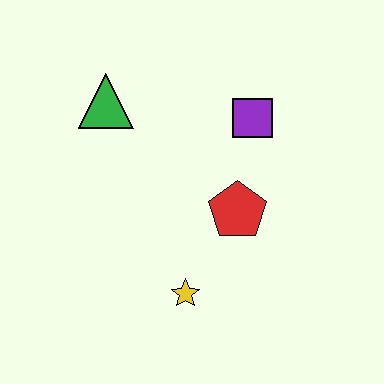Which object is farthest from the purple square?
The yellow star is farthest from the purple square.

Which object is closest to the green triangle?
The purple square is closest to the green triangle.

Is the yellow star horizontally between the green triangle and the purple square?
Yes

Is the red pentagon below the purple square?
Yes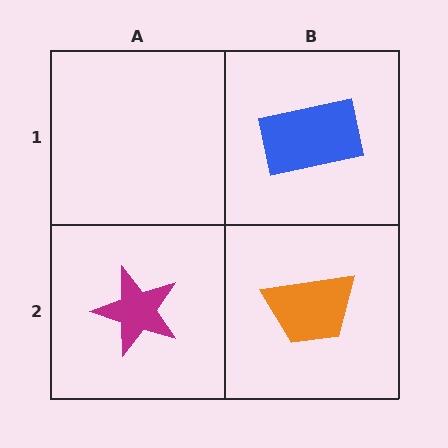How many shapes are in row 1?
1 shape.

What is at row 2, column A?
A magenta star.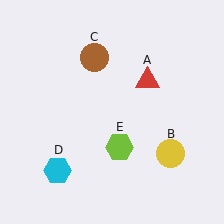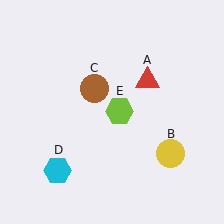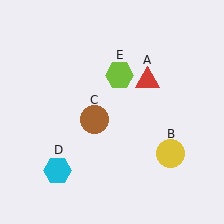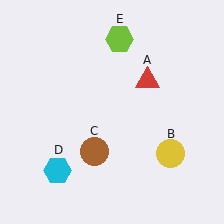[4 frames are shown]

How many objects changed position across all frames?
2 objects changed position: brown circle (object C), lime hexagon (object E).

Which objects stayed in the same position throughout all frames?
Red triangle (object A) and yellow circle (object B) and cyan hexagon (object D) remained stationary.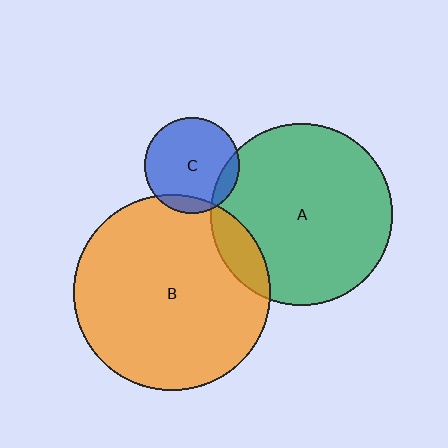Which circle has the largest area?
Circle B (orange).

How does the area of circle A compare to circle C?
Approximately 3.6 times.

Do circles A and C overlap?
Yes.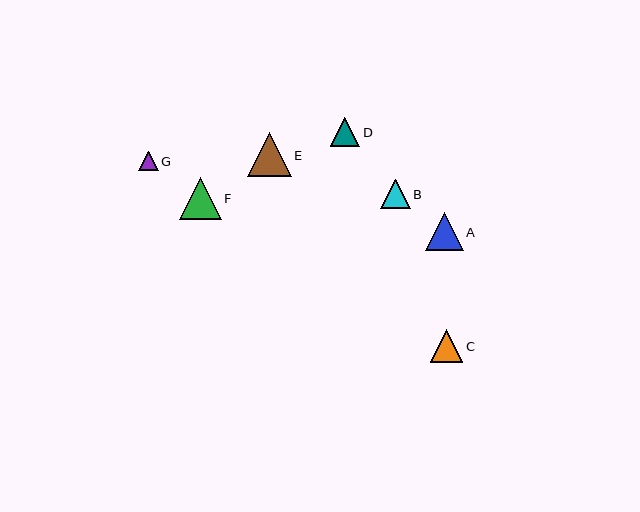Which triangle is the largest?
Triangle E is the largest with a size of approximately 44 pixels.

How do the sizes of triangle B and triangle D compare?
Triangle B and triangle D are approximately the same size.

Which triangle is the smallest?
Triangle G is the smallest with a size of approximately 20 pixels.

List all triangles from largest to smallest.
From largest to smallest: E, F, A, C, B, D, G.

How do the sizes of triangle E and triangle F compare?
Triangle E and triangle F are approximately the same size.